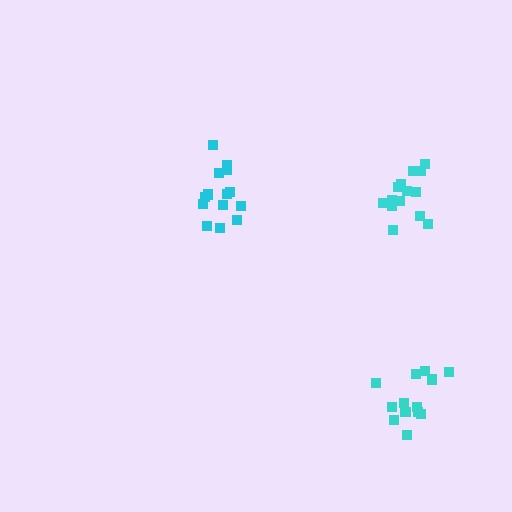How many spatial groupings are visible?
There are 3 spatial groupings.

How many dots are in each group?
Group 1: 14 dots, Group 2: 14 dots, Group 3: 13 dots (41 total).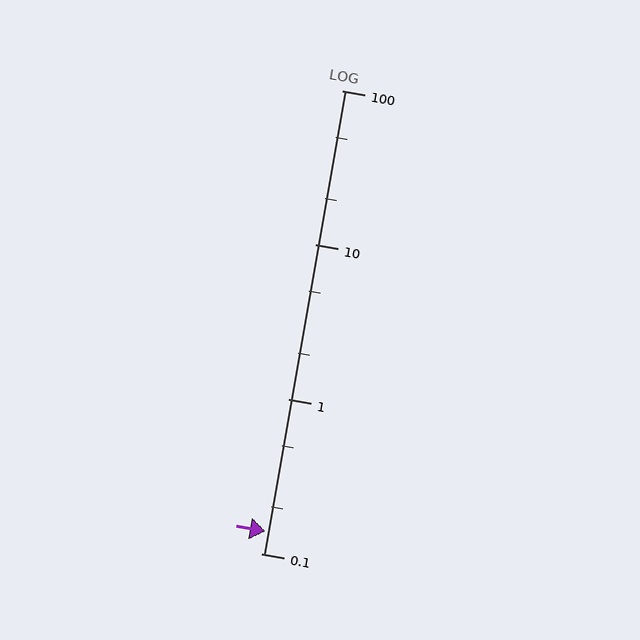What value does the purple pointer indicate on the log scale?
The pointer indicates approximately 0.14.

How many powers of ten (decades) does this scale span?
The scale spans 3 decades, from 0.1 to 100.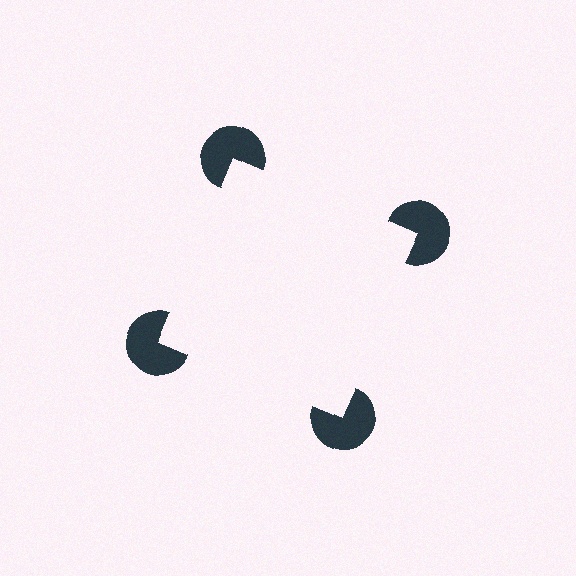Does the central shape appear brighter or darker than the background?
It typically appears slightly brighter than the background, even though no actual brightness change is drawn.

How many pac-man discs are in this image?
There are 4 — one at each vertex of the illusory square.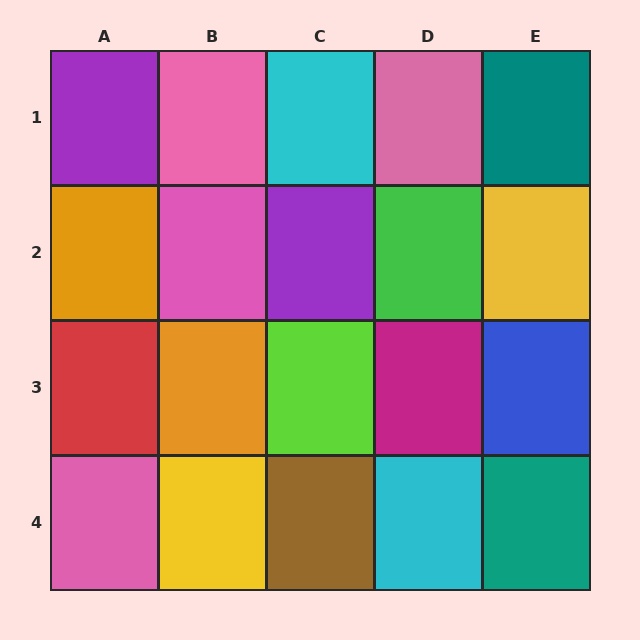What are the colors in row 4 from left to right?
Pink, yellow, brown, cyan, teal.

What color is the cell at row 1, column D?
Pink.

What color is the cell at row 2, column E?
Yellow.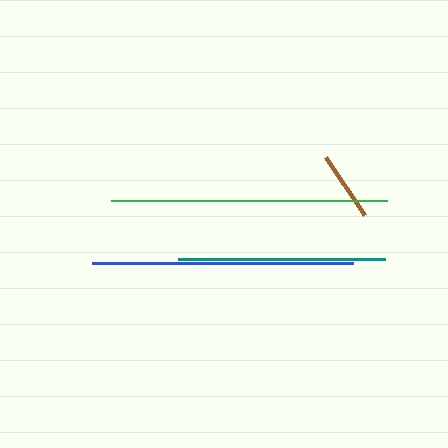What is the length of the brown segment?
The brown segment is approximately 70 pixels long.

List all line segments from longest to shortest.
From longest to shortest: green, blue, teal, brown.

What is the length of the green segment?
The green segment is approximately 276 pixels long.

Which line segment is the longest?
The green line is the longest at approximately 276 pixels.